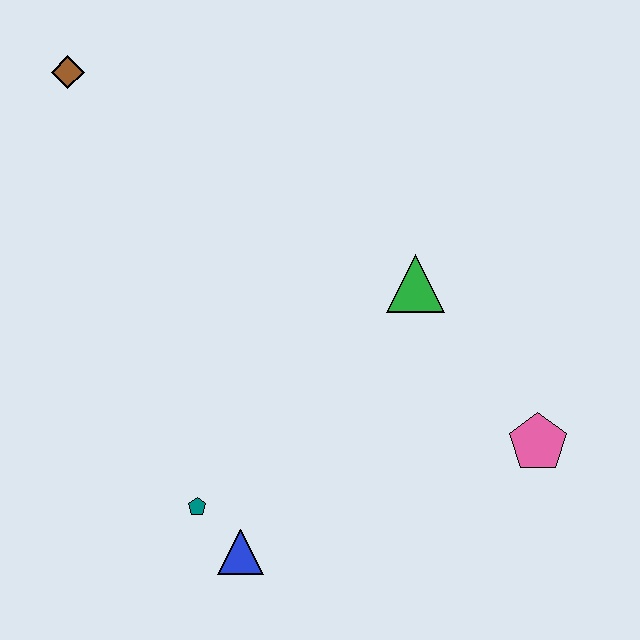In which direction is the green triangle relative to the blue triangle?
The green triangle is above the blue triangle.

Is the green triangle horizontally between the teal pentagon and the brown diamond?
No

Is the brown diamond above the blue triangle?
Yes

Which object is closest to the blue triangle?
The teal pentagon is closest to the blue triangle.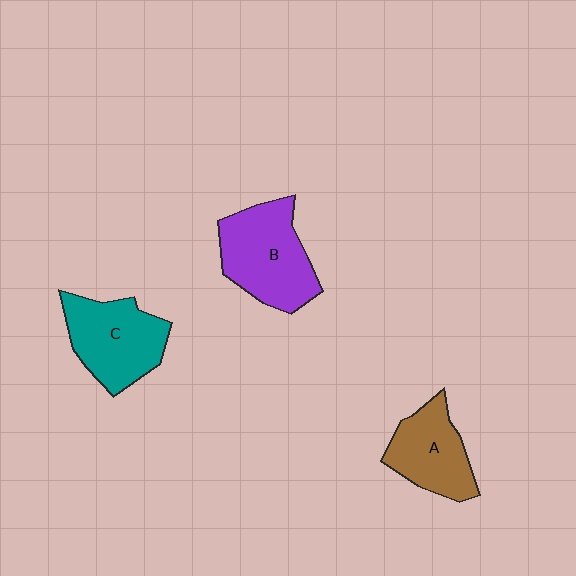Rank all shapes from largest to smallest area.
From largest to smallest: B (purple), C (teal), A (brown).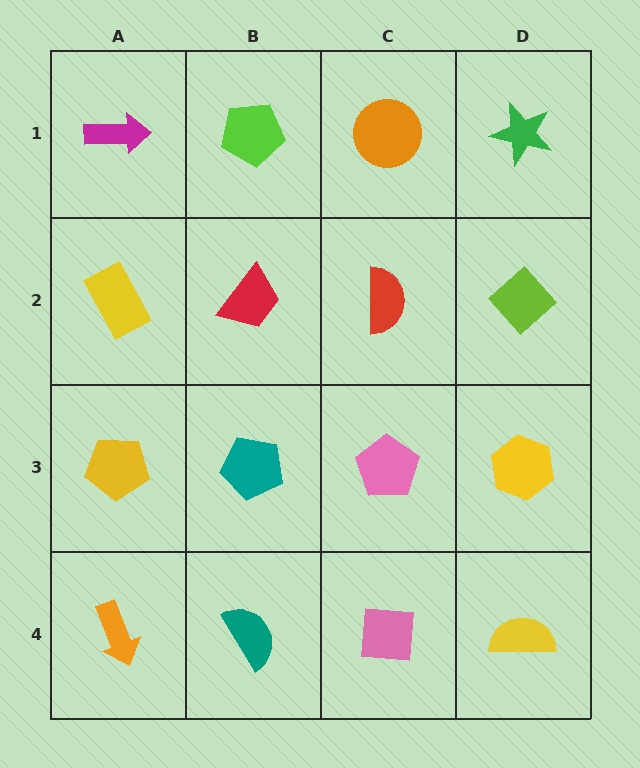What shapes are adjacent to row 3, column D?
A lime diamond (row 2, column D), a yellow semicircle (row 4, column D), a pink pentagon (row 3, column C).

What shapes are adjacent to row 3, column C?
A red semicircle (row 2, column C), a pink square (row 4, column C), a teal pentagon (row 3, column B), a yellow hexagon (row 3, column D).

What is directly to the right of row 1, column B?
An orange circle.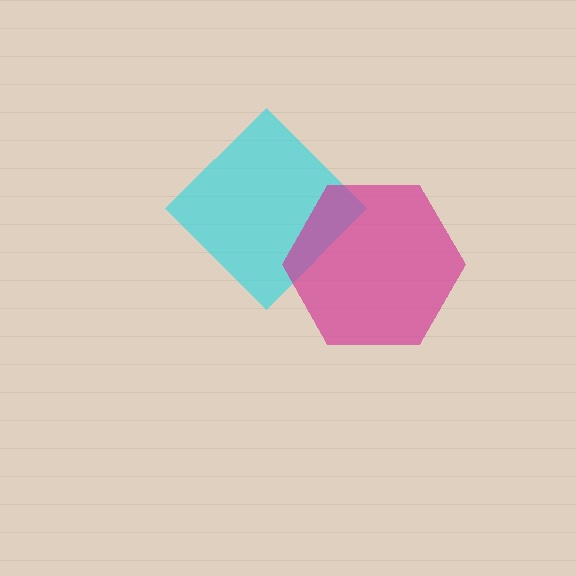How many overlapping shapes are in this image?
There are 2 overlapping shapes in the image.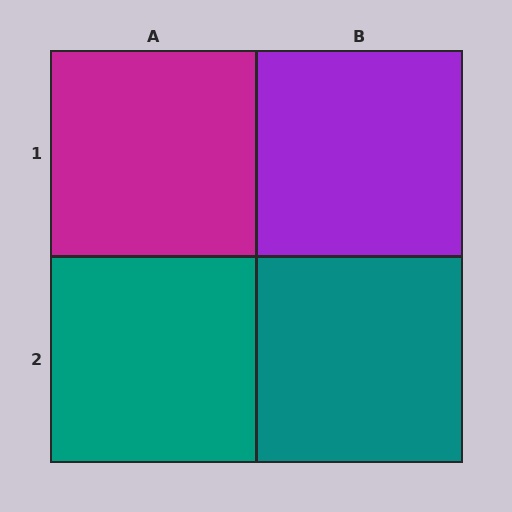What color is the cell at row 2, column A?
Teal.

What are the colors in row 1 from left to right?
Magenta, purple.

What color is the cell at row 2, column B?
Teal.